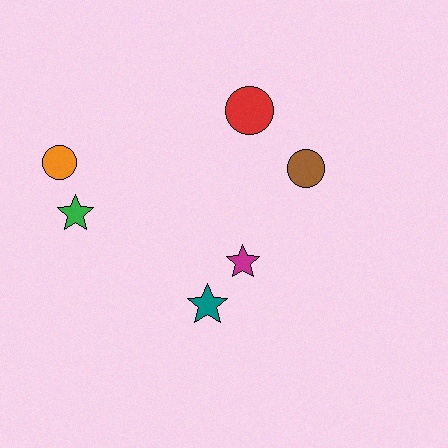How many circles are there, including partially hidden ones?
There are 3 circles.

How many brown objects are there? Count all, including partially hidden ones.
There is 1 brown object.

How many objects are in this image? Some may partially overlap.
There are 6 objects.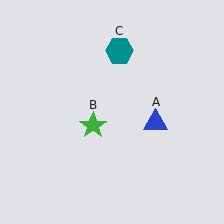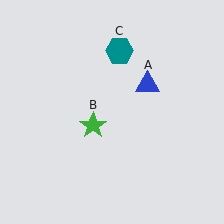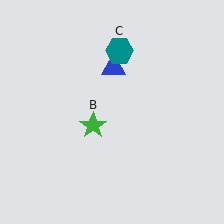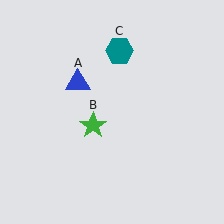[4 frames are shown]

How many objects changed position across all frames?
1 object changed position: blue triangle (object A).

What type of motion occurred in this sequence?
The blue triangle (object A) rotated counterclockwise around the center of the scene.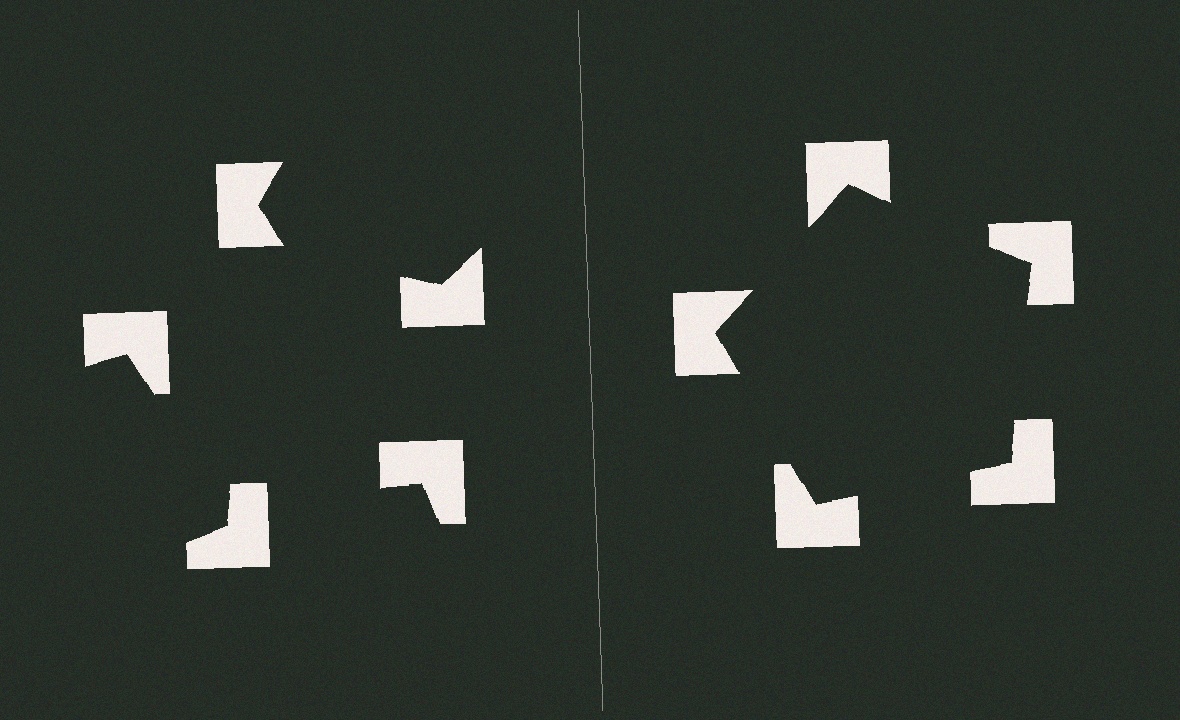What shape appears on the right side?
An illusory pentagon.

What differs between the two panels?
The notched squares are positioned identically on both sides; only the wedge orientations differ. On the right they align to a pentagon; on the left they are misaligned.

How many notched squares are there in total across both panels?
10 — 5 on each side.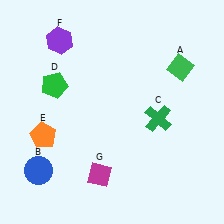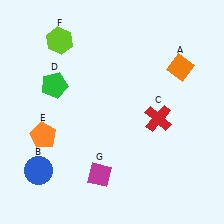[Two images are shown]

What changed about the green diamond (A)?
In Image 1, A is green. In Image 2, it changed to orange.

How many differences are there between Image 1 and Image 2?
There are 3 differences between the two images.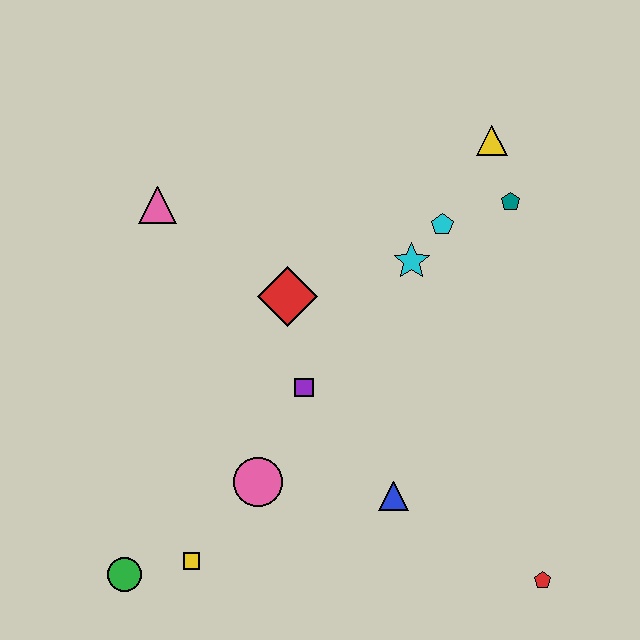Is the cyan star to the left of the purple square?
No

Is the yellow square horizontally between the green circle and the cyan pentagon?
Yes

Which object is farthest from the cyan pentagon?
The green circle is farthest from the cyan pentagon.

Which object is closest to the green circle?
The yellow square is closest to the green circle.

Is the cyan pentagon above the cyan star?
Yes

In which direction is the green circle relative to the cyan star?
The green circle is below the cyan star.